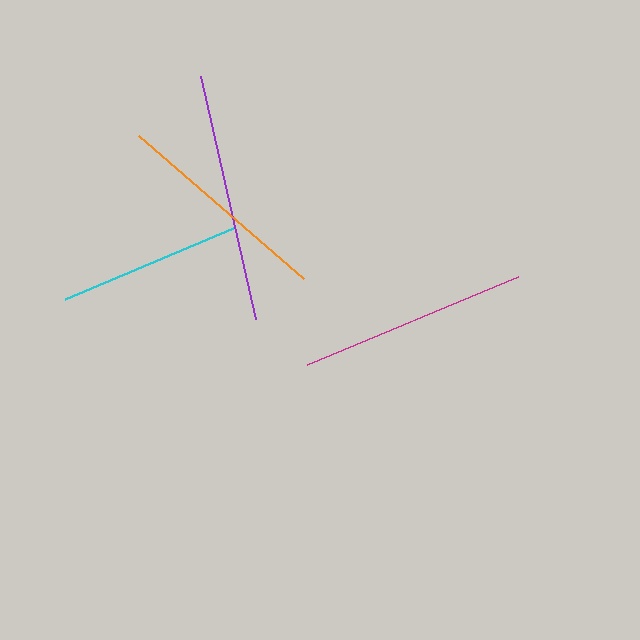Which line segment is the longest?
The purple line is the longest at approximately 249 pixels.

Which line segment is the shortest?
The cyan line is the shortest at approximately 182 pixels.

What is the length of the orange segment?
The orange segment is approximately 218 pixels long.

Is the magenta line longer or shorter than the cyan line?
The magenta line is longer than the cyan line.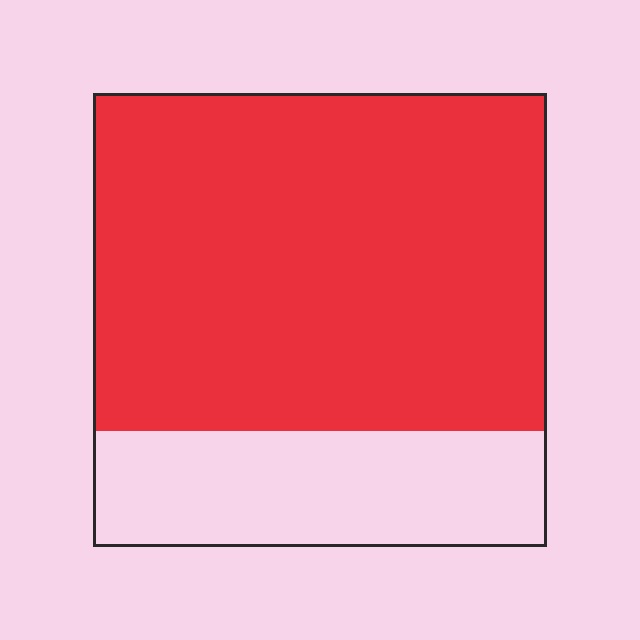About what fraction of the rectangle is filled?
About three quarters (3/4).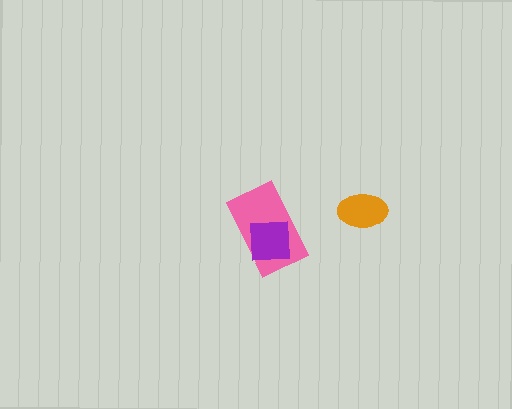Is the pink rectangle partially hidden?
Yes, it is partially covered by another shape.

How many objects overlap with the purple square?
1 object overlaps with the purple square.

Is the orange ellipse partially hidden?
No, no other shape covers it.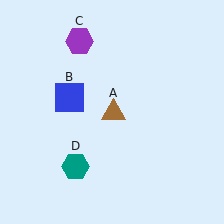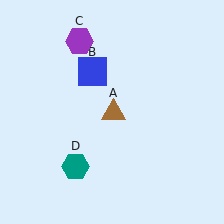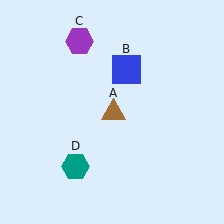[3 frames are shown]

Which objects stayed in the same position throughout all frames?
Brown triangle (object A) and purple hexagon (object C) and teal hexagon (object D) remained stationary.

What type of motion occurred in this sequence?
The blue square (object B) rotated clockwise around the center of the scene.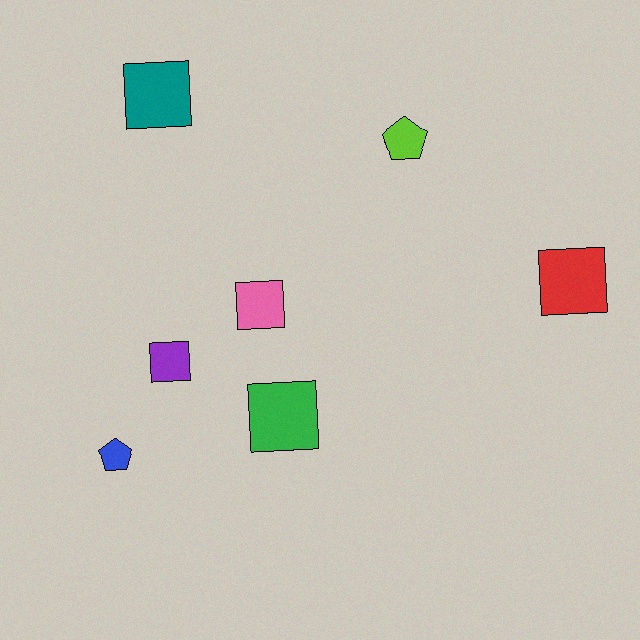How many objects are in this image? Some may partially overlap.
There are 7 objects.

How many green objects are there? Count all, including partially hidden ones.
There is 1 green object.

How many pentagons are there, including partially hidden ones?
There are 2 pentagons.